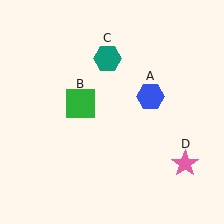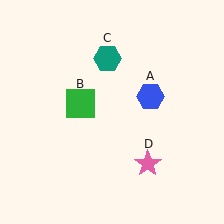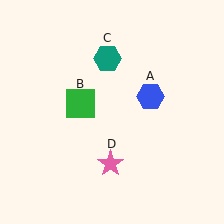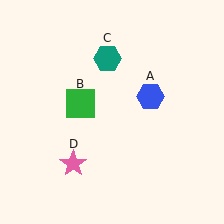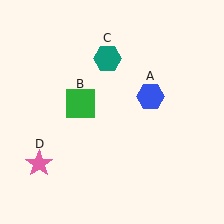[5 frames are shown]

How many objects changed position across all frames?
1 object changed position: pink star (object D).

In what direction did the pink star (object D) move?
The pink star (object D) moved left.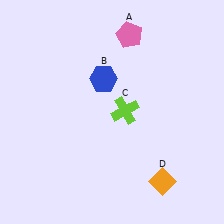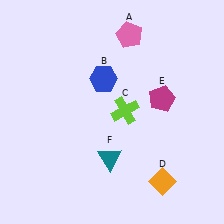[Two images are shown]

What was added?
A magenta pentagon (E), a teal triangle (F) were added in Image 2.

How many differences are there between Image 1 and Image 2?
There are 2 differences between the two images.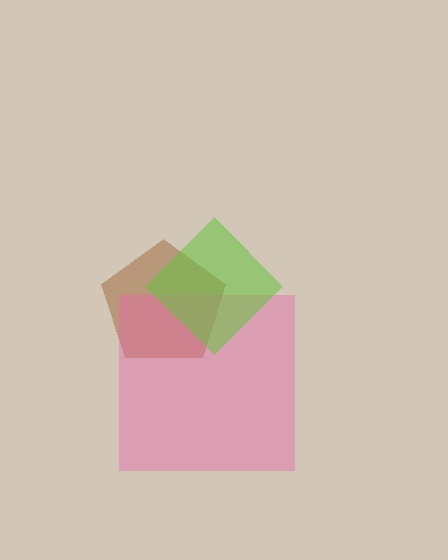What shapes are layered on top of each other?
The layered shapes are: a brown pentagon, a pink square, a lime diamond.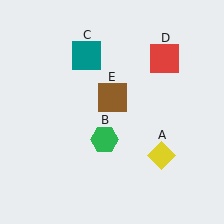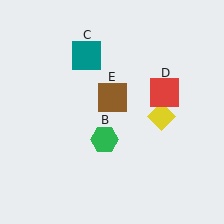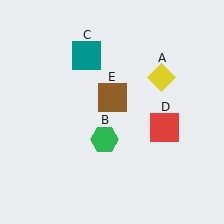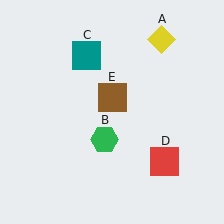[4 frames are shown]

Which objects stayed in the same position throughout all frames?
Green hexagon (object B) and teal square (object C) and brown square (object E) remained stationary.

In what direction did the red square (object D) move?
The red square (object D) moved down.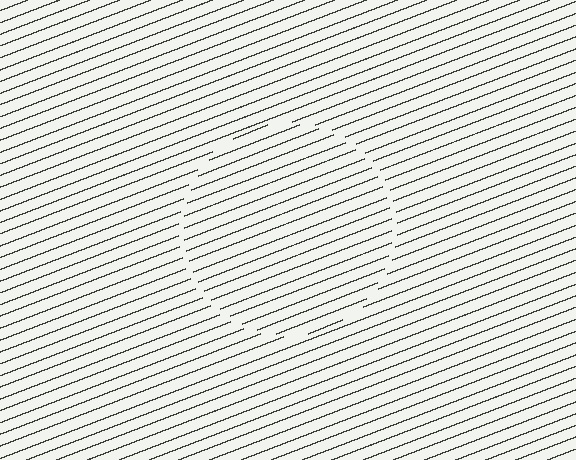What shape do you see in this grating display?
An illusory circle. The interior of the shape contains the same grating, shifted by half a period — the contour is defined by the phase discontinuity where line-ends from the inner and outer gratings abut.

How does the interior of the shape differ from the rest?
The interior of the shape contains the same grating, shifted by half a period — the contour is defined by the phase discontinuity where line-ends from the inner and outer gratings abut.